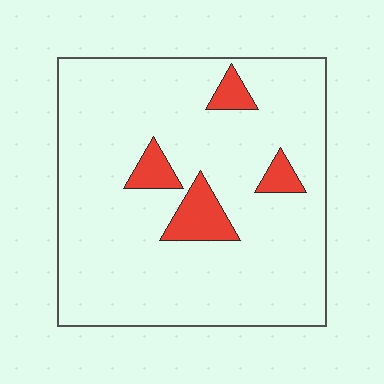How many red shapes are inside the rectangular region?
4.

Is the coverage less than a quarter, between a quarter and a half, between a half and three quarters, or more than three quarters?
Less than a quarter.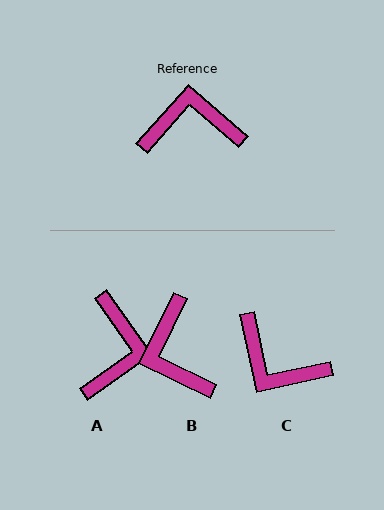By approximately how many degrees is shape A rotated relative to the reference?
Approximately 103 degrees clockwise.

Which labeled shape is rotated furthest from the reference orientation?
C, about 143 degrees away.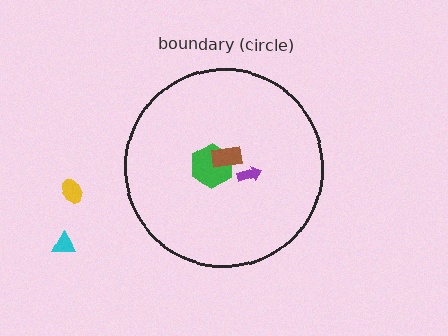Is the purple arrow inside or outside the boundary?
Inside.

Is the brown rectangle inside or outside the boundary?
Inside.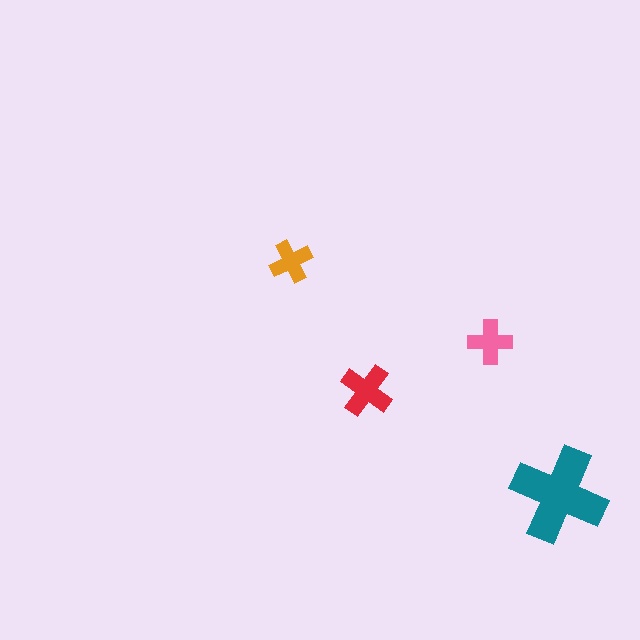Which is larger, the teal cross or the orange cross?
The teal one.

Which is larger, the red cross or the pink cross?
The red one.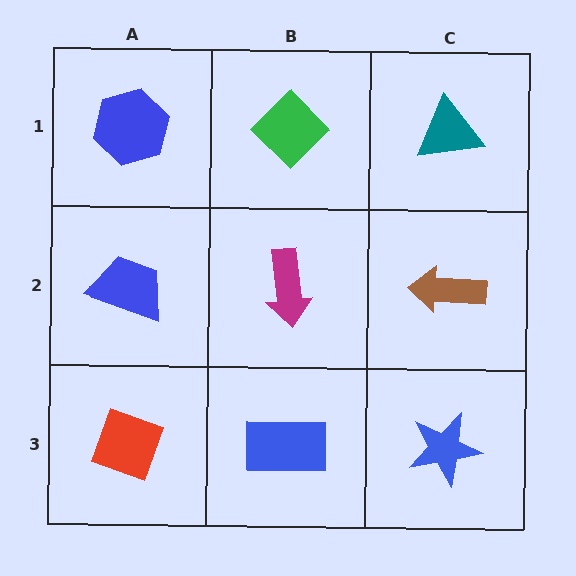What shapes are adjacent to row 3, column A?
A blue trapezoid (row 2, column A), a blue rectangle (row 3, column B).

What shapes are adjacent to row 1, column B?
A magenta arrow (row 2, column B), a blue hexagon (row 1, column A), a teal triangle (row 1, column C).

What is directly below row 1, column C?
A brown arrow.